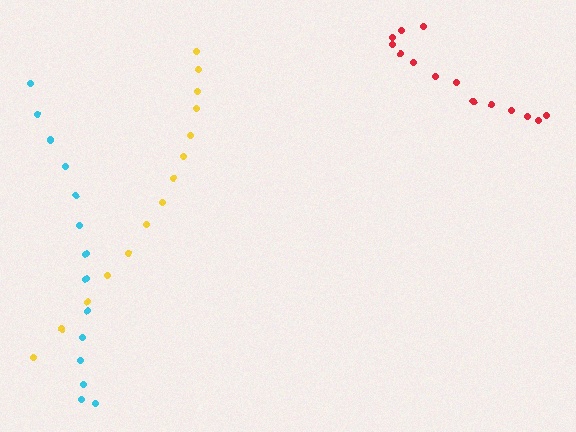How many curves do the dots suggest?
There are 3 distinct paths.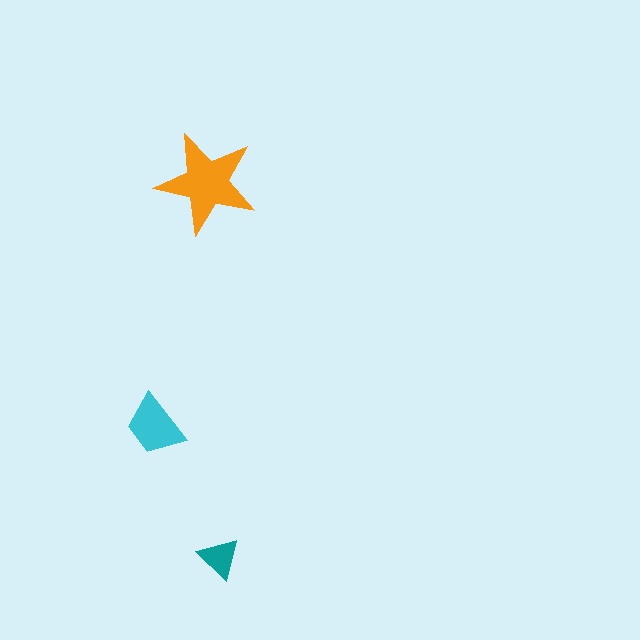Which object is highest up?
The orange star is topmost.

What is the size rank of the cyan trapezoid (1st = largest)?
2nd.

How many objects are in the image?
There are 3 objects in the image.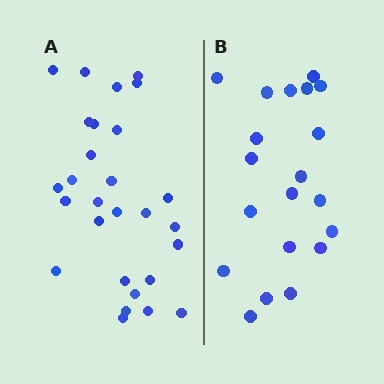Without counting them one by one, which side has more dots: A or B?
Region A (the left region) has more dots.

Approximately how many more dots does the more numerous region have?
Region A has roughly 8 or so more dots than region B.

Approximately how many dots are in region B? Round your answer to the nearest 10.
About 20 dots.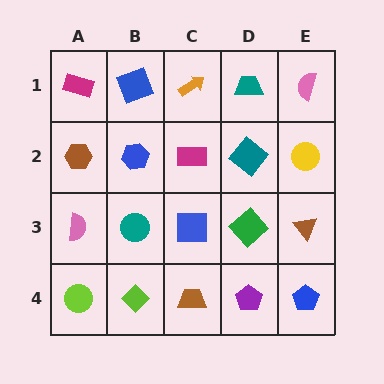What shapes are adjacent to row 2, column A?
A magenta rectangle (row 1, column A), a pink semicircle (row 3, column A), a blue hexagon (row 2, column B).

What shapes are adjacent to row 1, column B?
A blue hexagon (row 2, column B), a magenta rectangle (row 1, column A), an orange arrow (row 1, column C).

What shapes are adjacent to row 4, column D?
A green diamond (row 3, column D), a brown trapezoid (row 4, column C), a blue pentagon (row 4, column E).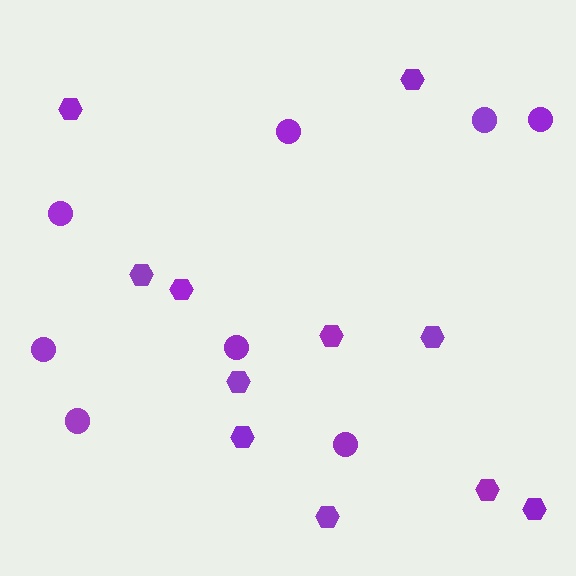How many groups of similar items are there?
There are 2 groups: one group of hexagons (11) and one group of circles (8).